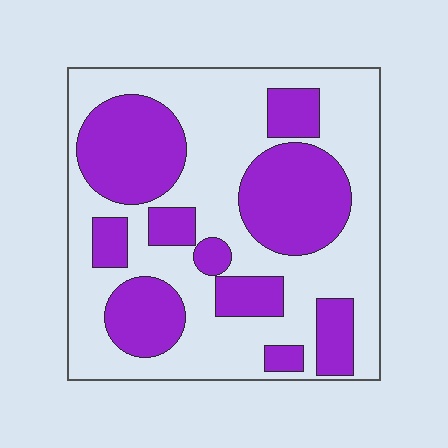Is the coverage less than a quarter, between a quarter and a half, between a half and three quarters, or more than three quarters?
Between a quarter and a half.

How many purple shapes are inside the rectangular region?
10.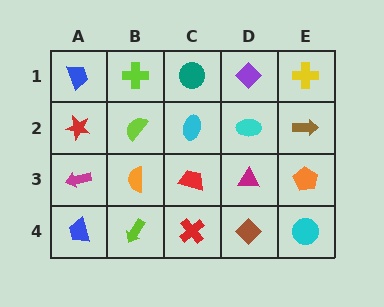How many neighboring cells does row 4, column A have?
2.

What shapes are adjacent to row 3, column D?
A cyan ellipse (row 2, column D), a brown diamond (row 4, column D), a red trapezoid (row 3, column C), an orange pentagon (row 3, column E).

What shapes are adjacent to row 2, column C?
A teal circle (row 1, column C), a red trapezoid (row 3, column C), a lime semicircle (row 2, column B), a cyan ellipse (row 2, column D).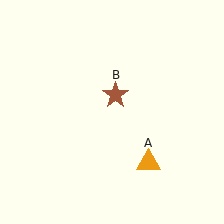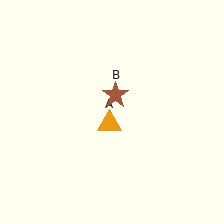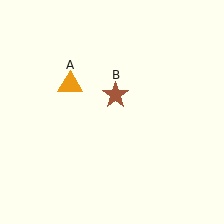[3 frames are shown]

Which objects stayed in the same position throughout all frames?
Brown star (object B) remained stationary.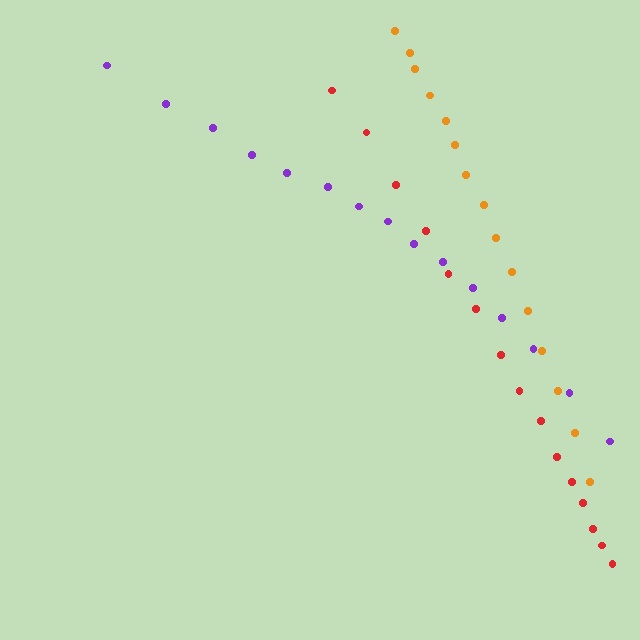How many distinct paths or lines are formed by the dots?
There are 3 distinct paths.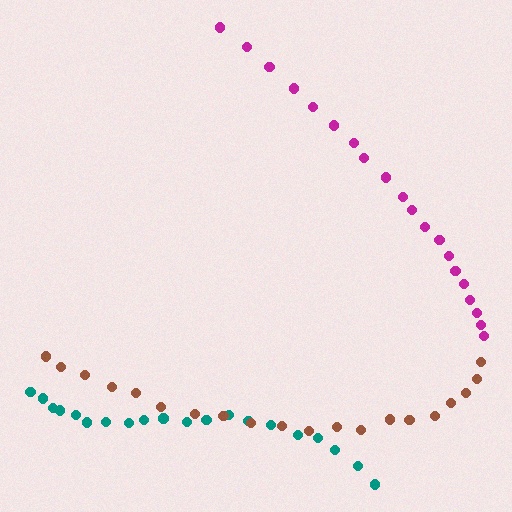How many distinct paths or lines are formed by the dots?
There are 3 distinct paths.